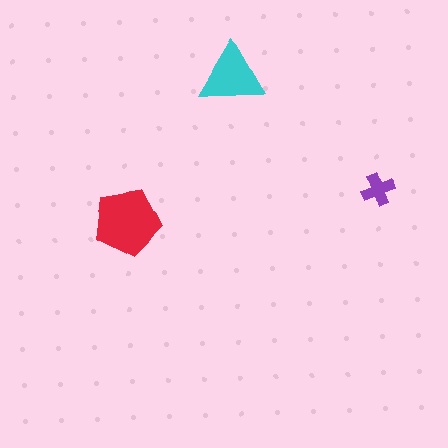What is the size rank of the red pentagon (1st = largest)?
1st.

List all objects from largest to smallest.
The red pentagon, the cyan triangle, the purple cross.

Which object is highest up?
The cyan triangle is topmost.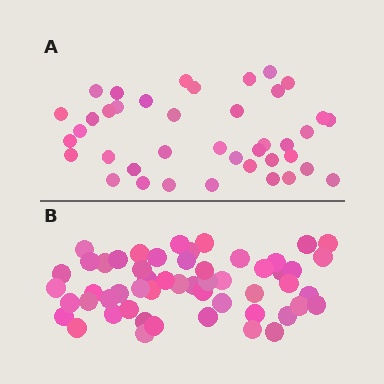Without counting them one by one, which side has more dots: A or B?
Region B (the bottom region) has more dots.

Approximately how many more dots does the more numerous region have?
Region B has approximately 15 more dots than region A.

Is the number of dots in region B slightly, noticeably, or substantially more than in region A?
Region B has noticeably more, but not dramatically so. The ratio is roughly 1.4 to 1.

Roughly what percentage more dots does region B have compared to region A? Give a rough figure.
About 35% more.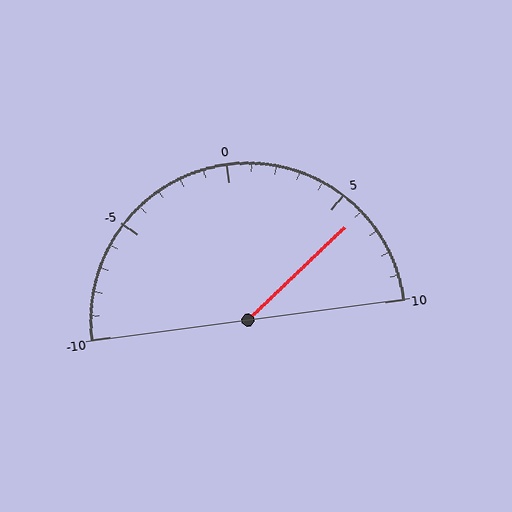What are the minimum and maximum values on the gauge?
The gauge ranges from -10 to 10.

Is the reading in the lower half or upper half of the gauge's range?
The reading is in the upper half of the range (-10 to 10).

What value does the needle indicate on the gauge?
The needle indicates approximately 6.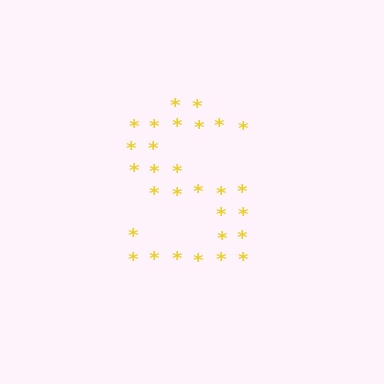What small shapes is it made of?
It is made of small asterisks.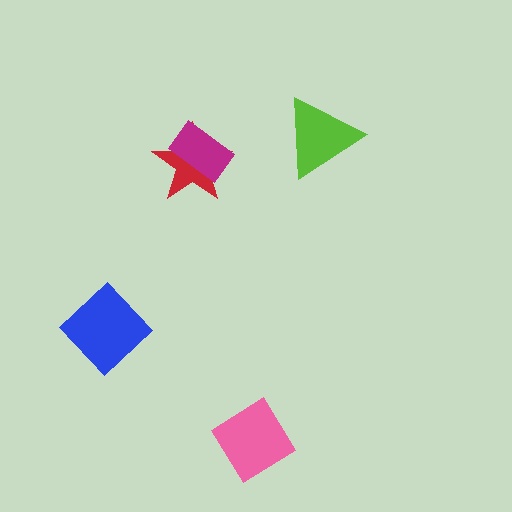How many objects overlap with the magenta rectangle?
1 object overlaps with the magenta rectangle.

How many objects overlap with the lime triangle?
0 objects overlap with the lime triangle.